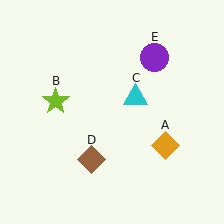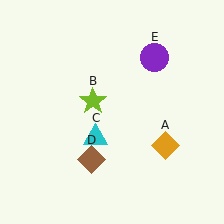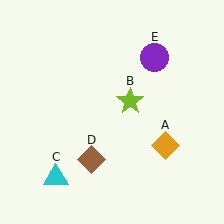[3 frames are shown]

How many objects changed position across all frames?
2 objects changed position: lime star (object B), cyan triangle (object C).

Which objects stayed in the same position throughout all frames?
Orange diamond (object A) and brown diamond (object D) and purple circle (object E) remained stationary.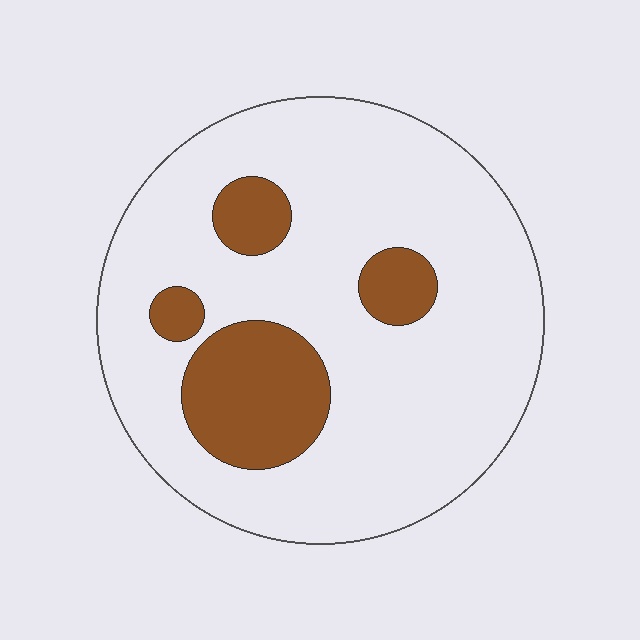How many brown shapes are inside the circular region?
4.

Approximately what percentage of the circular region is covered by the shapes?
Approximately 20%.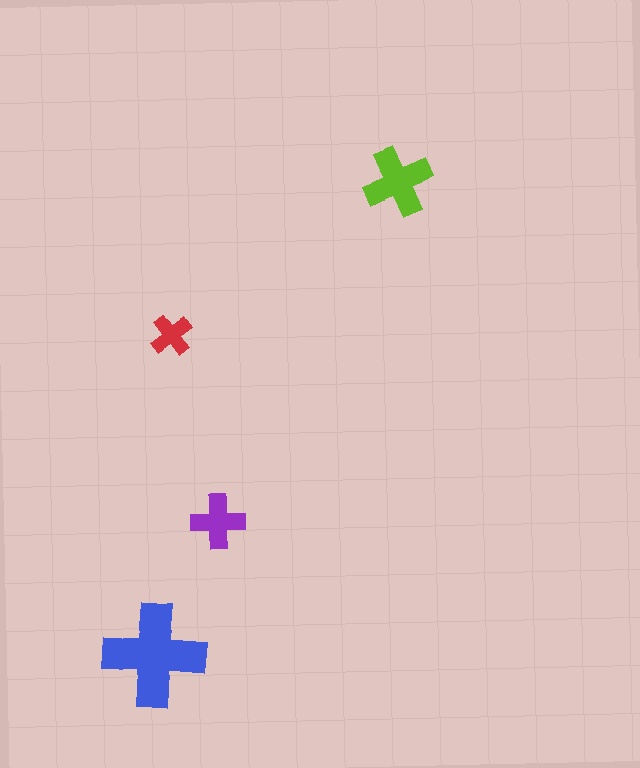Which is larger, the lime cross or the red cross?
The lime one.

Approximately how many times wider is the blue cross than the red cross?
About 2.5 times wider.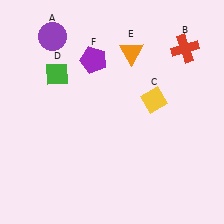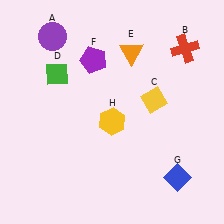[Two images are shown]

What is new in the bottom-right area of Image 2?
A blue diamond (G) was added in the bottom-right area of Image 2.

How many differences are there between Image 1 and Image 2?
There are 2 differences between the two images.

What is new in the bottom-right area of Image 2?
A yellow hexagon (H) was added in the bottom-right area of Image 2.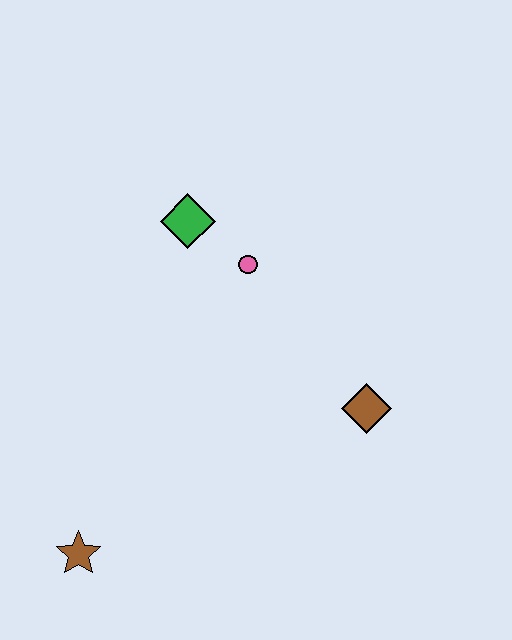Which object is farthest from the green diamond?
The brown star is farthest from the green diamond.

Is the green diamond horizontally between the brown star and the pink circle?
Yes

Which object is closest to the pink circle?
The green diamond is closest to the pink circle.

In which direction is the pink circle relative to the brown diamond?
The pink circle is above the brown diamond.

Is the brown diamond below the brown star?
No